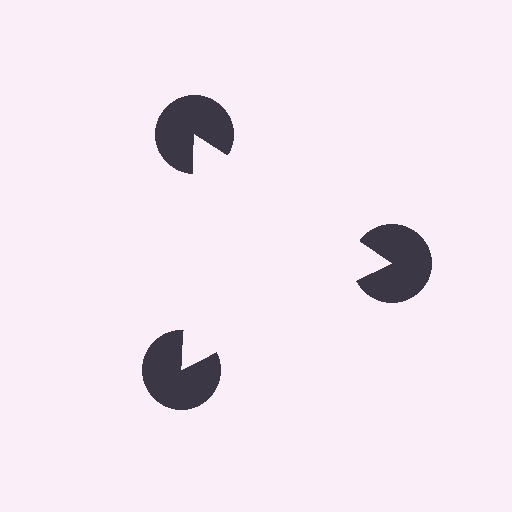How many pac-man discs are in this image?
There are 3 — one at each vertex of the illusory triangle.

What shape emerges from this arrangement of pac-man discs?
An illusory triangle — its edges are inferred from the aligned wedge cuts in the pac-man discs, not physically drawn.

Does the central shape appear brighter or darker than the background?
It typically appears slightly brighter than the background, even though no actual brightness change is drawn.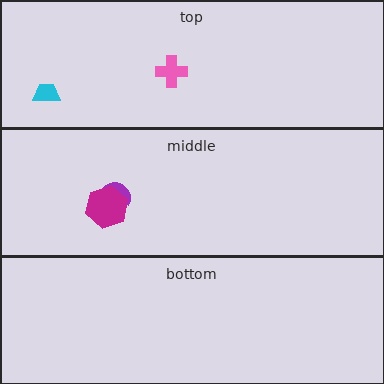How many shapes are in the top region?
2.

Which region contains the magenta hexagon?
The middle region.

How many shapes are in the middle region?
2.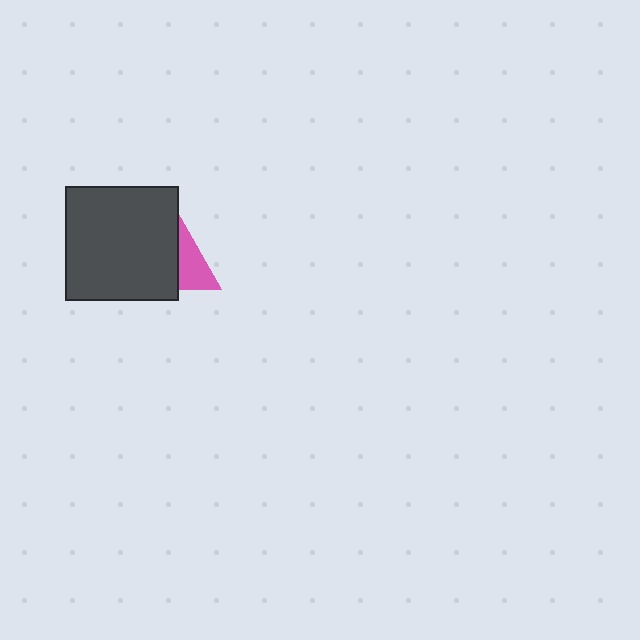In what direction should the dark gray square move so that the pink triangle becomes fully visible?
The dark gray square should move left. That is the shortest direction to clear the overlap and leave the pink triangle fully visible.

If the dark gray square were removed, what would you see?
You would see the complete pink triangle.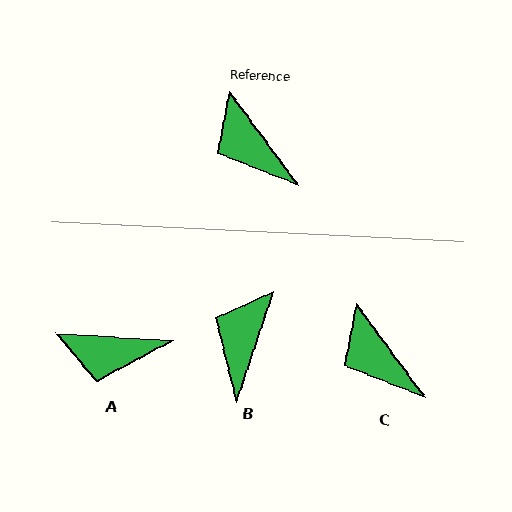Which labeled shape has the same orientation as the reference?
C.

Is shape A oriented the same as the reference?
No, it is off by about 50 degrees.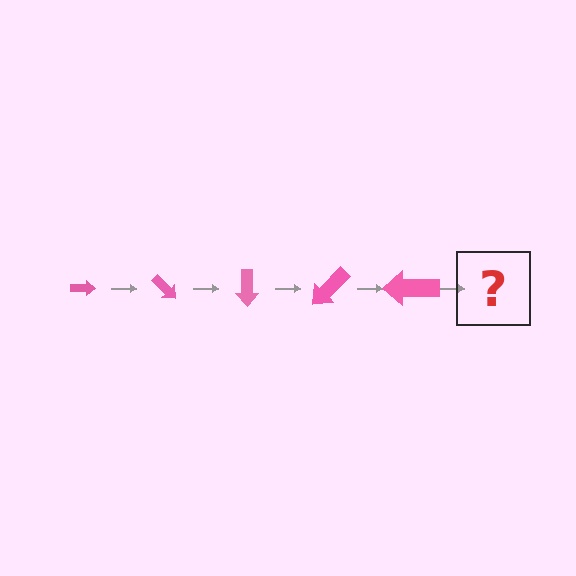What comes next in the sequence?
The next element should be an arrow, larger than the previous one and rotated 225 degrees from the start.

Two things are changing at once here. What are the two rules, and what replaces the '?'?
The two rules are that the arrow grows larger each step and it rotates 45 degrees each step. The '?' should be an arrow, larger than the previous one and rotated 225 degrees from the start.